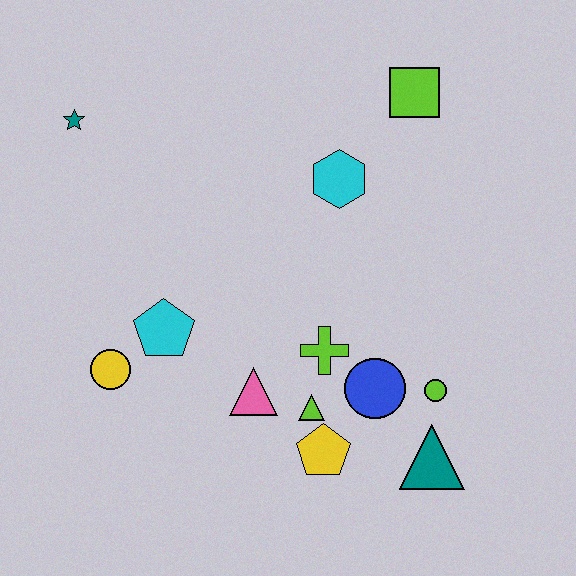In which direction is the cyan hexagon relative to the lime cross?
The cyan hexagon is above the lime cross.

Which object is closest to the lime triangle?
The yellow pentagon is closest to the lime triangle.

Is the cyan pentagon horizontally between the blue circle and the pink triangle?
No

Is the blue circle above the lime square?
No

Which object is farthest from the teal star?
The teal triangle is farthest from the teal star.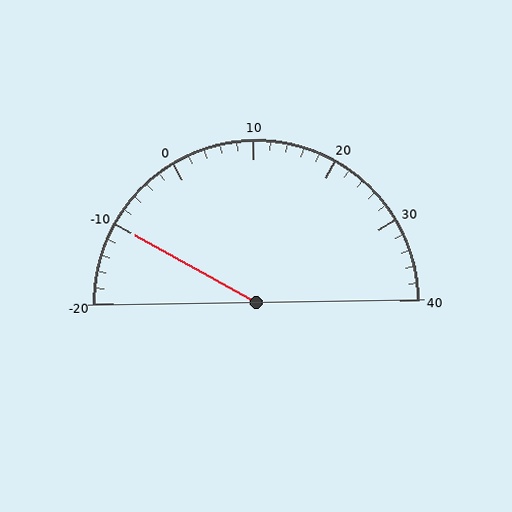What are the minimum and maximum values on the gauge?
The gauge ranges from -20 to 40.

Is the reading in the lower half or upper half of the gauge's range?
The reading is in the lower half of the range (-20 to 40).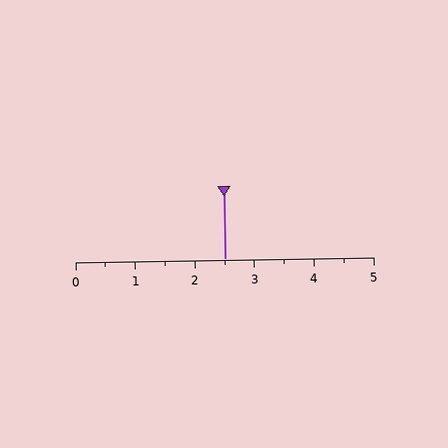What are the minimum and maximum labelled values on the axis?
The axis runs from 0 to 5.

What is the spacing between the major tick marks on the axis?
The major ticks are spaced 1 apart.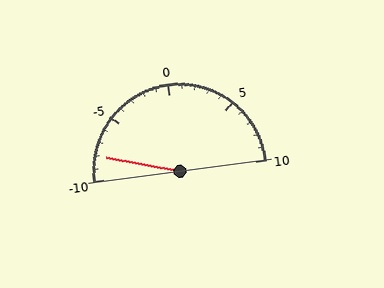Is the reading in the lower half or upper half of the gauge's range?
The reading is in the lower half of the range (-10 to 10).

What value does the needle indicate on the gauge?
The needle indicates approximately -8.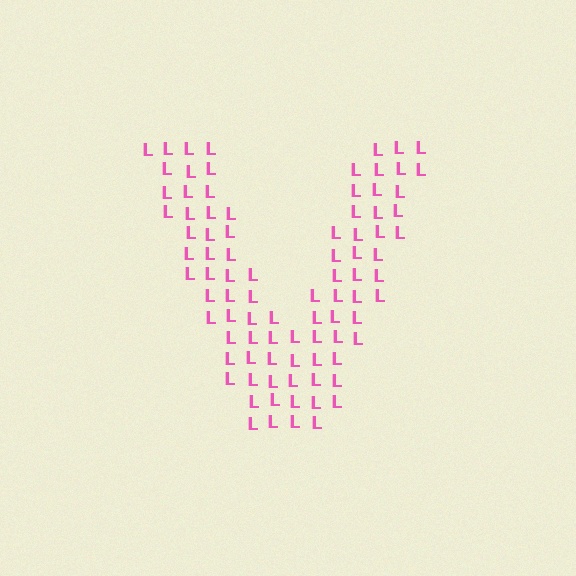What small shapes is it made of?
It is made of small letter L's.